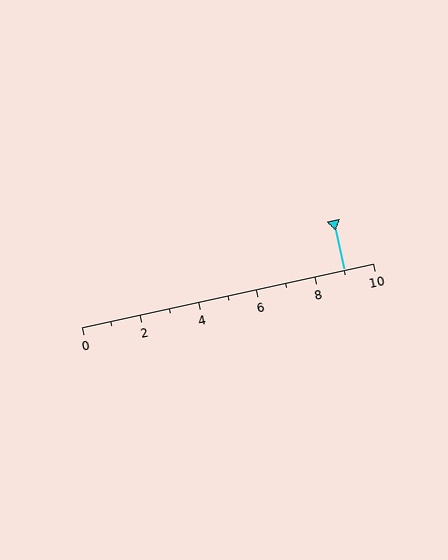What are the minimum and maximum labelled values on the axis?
The axis runs from 0 to 10.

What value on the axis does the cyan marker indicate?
The marker indicates approximately 9.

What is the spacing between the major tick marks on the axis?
The major ticks are spaced 2 apart.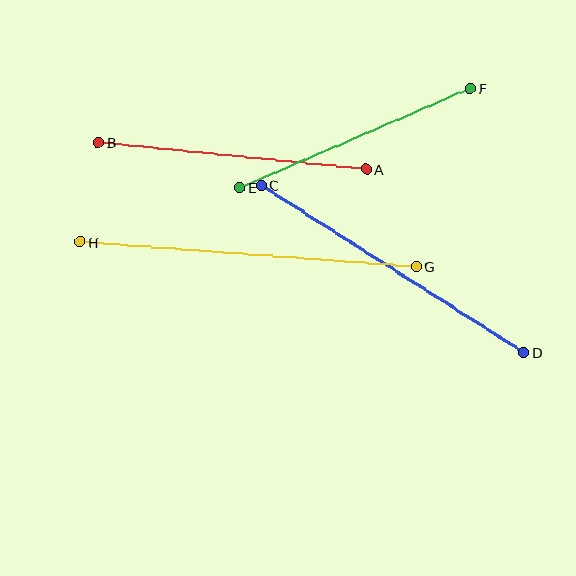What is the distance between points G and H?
The distance is approximately 337 pixels.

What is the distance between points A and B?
The distance is approximately 269 pixels.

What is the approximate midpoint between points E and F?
The midpoint is at approximately (355, 138) pixels.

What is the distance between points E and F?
The distance is approximately 251 pixels.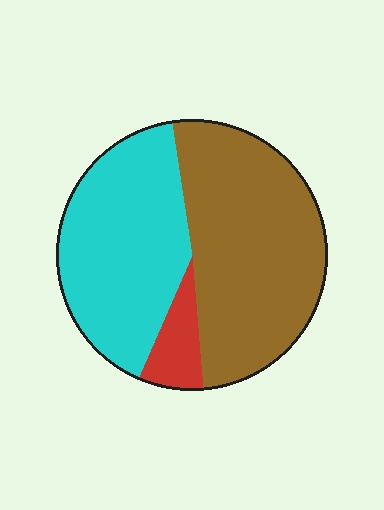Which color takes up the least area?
Red, at roughly 10%.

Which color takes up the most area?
Brown, at roughly 50%.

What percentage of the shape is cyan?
Cyan takes up about two fifths (2/5) of the shape.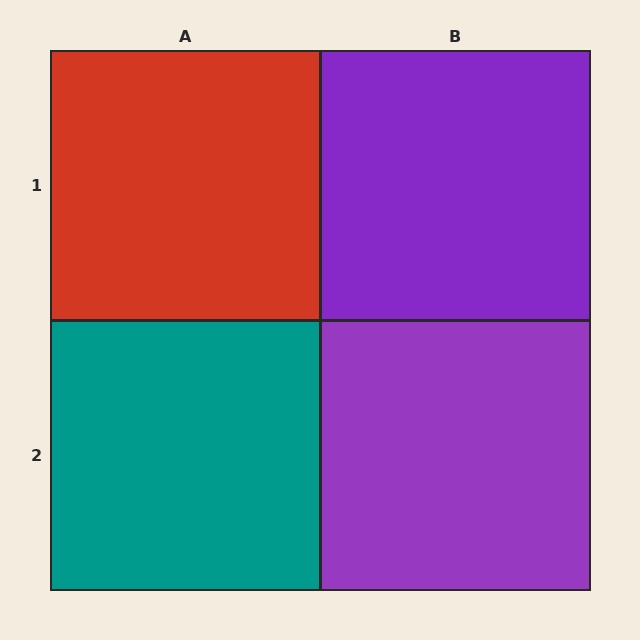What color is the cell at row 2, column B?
Purple.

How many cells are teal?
1 cell is teal.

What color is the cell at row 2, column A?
Teal.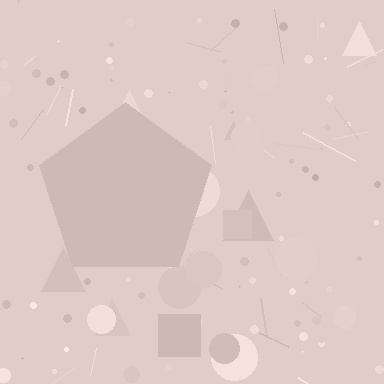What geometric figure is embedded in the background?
A pentagon is embedded in the background.